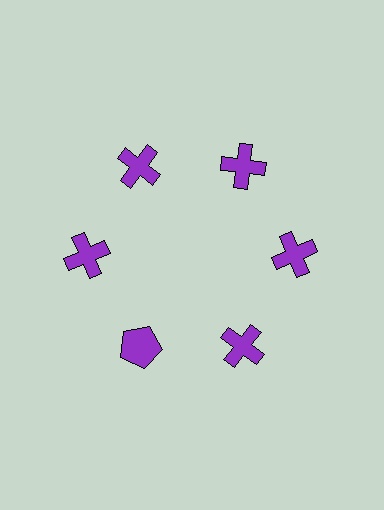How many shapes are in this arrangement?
There are 6 shapes arranged in a ring pattern.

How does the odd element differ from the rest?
It has a different shape: pentagon instead of cross.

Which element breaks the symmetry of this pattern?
The purple pentagon at roughly the 7 o'clock position breaks the symmetry. All other shapes are purple crosses.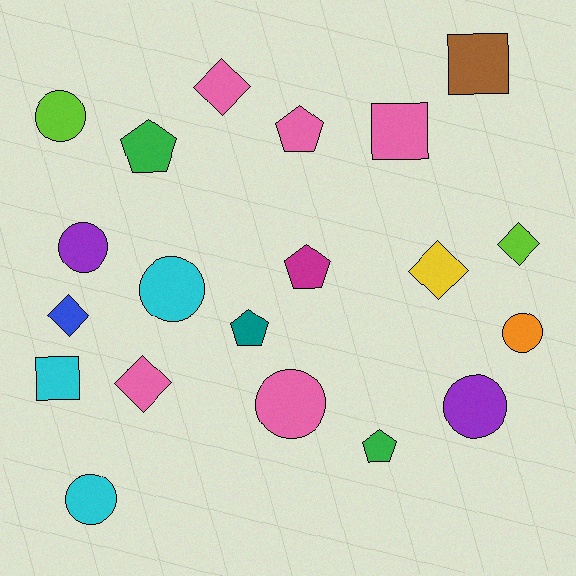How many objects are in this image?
There are 20 objects.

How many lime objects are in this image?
There are 2 lime objects.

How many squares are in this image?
There are 3 squares.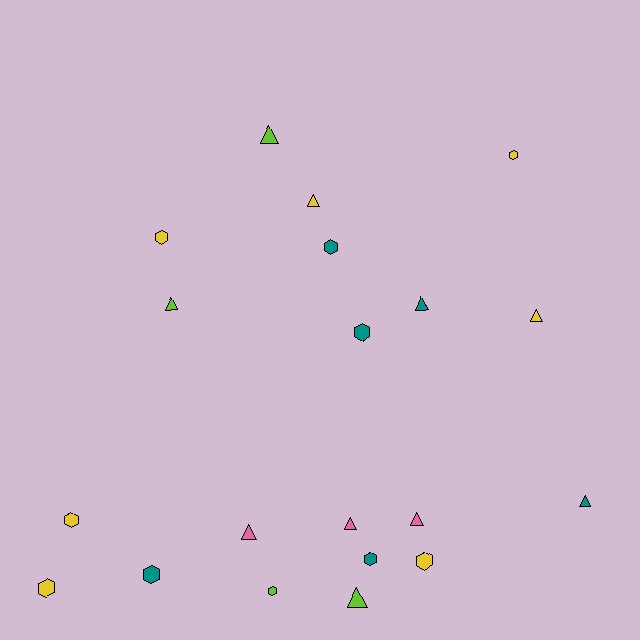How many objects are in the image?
There are 20 objects.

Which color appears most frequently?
Yellow, with 7 objects.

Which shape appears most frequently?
Triangle, with 10 objects.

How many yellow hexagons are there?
There are 5 yellow hexagons.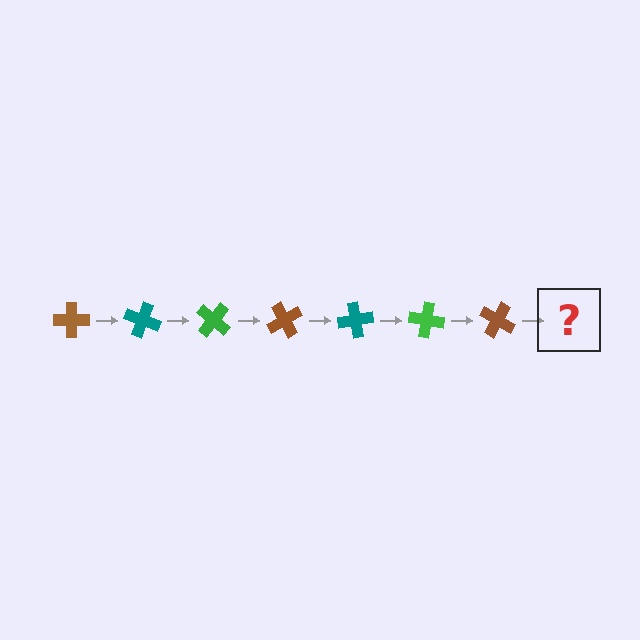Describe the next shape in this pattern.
It should be a teal cross, rotated 140 degrees from the start.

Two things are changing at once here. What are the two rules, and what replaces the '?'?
The two rules are that it rotates 20 degrees each step and the color cycles through brown, teal, and green. The '?' should be a teal cross, rotated 140 degrees from the start.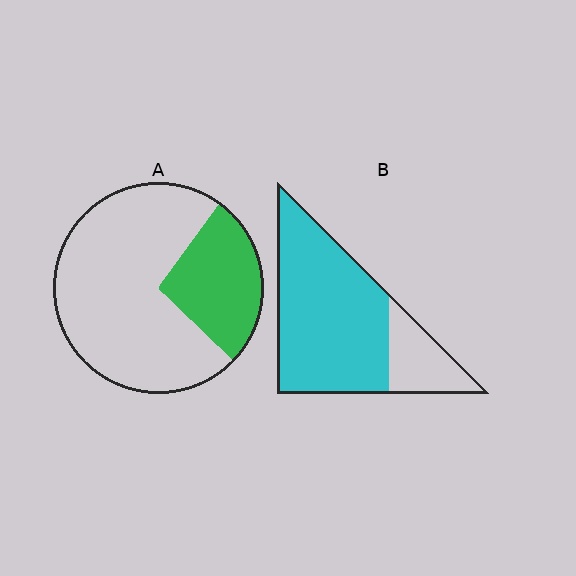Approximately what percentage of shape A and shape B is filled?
A is approximately 25% and B is approximately 80%.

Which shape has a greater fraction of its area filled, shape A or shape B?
Shape B.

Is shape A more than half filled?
No.